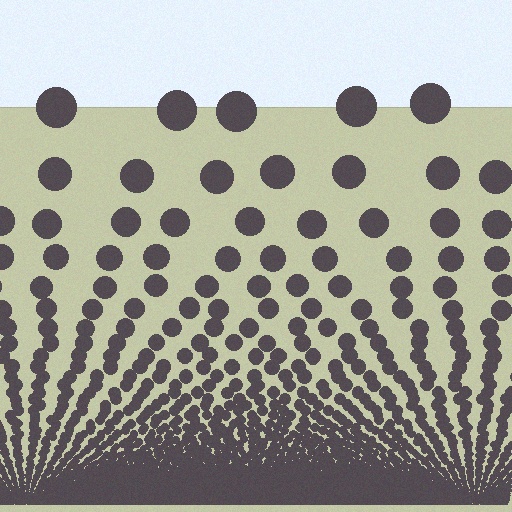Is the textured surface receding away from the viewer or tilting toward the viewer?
The surface appears to tilt toward the viewer. Texture elements get larger and sparser toward the top.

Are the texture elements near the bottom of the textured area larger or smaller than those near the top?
Smaller. The gradient is inverted — elements near the bottom are smaller and denser.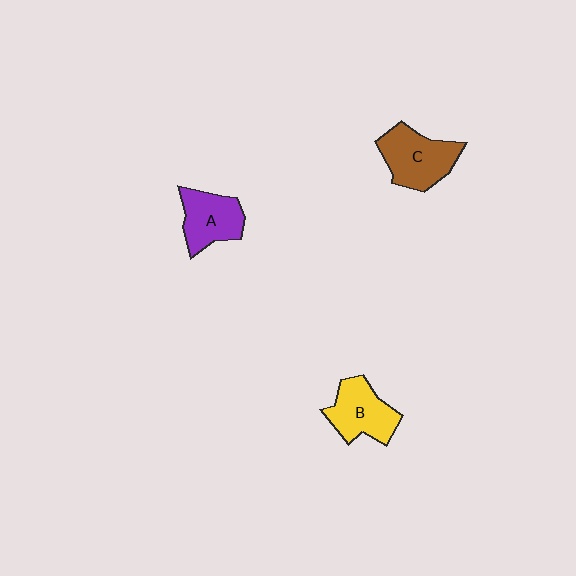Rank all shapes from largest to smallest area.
From largest to smallest: C (brown), B (yellow), A (purple).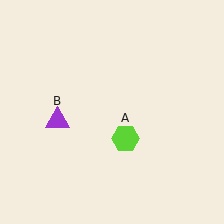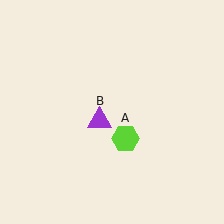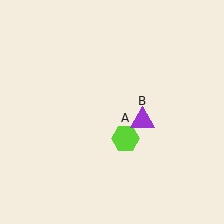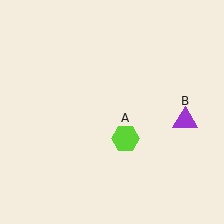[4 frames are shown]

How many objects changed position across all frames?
1 object changed position: purple triangle (object B).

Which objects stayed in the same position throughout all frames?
Lime hexagon (object A) remained stationary.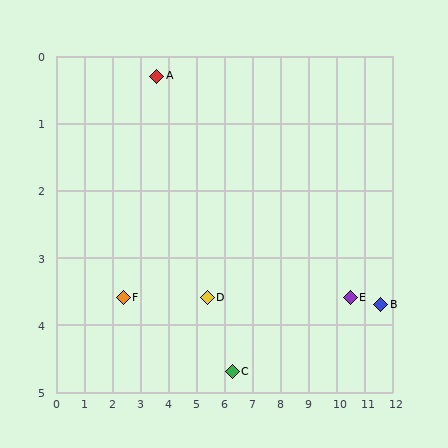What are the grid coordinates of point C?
Point C is at approximately (6.3, 4.7).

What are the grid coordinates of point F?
Point F is at approximately (2.4, 3.6).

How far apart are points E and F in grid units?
Points E and F are about 8.1 grid units apart.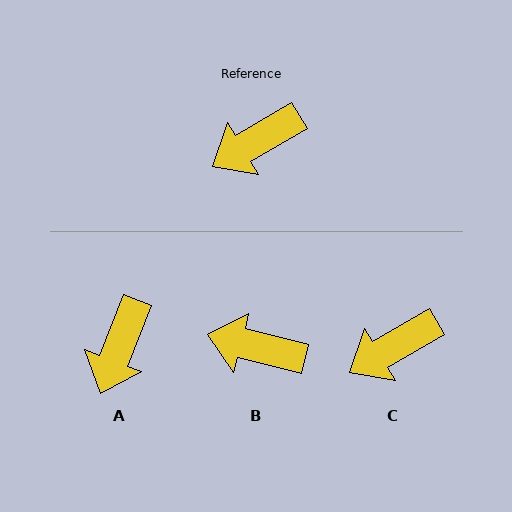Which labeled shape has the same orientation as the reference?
C.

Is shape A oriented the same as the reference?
No, it is off by about 38 degrees.